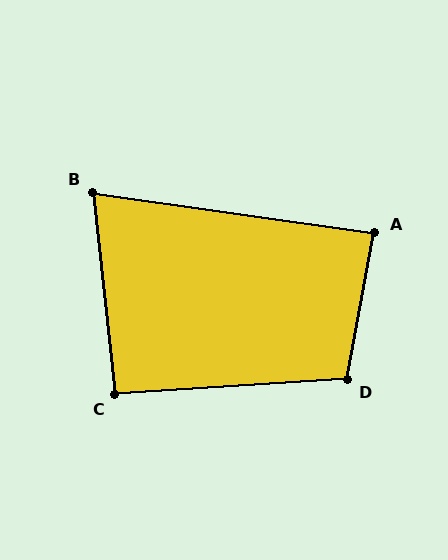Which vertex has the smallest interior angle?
B, at approximately 76 degrees.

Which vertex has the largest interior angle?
D, at approximately 104 degrees.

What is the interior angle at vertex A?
Approximately 87 degrees (approximately right).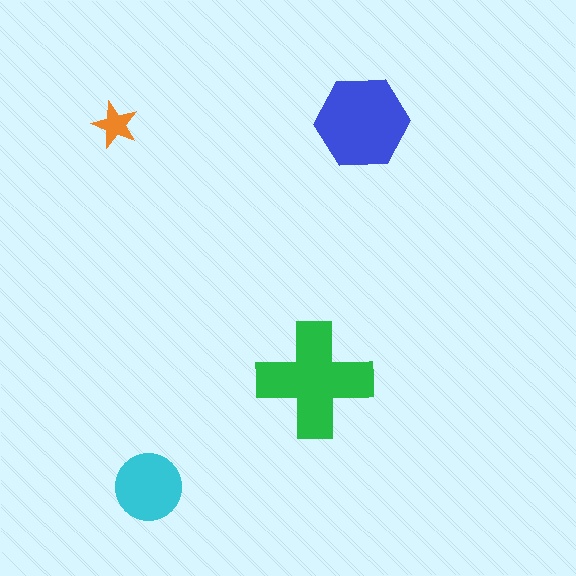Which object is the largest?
The green cross.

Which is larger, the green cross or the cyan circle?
The green cross.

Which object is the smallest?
The orange star.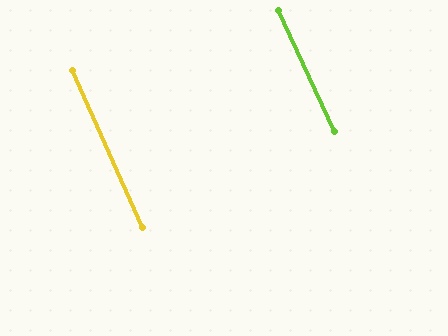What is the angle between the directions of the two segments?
Approximately 1 degree.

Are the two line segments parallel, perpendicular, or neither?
Parallel — their directions differ by only 1.0°.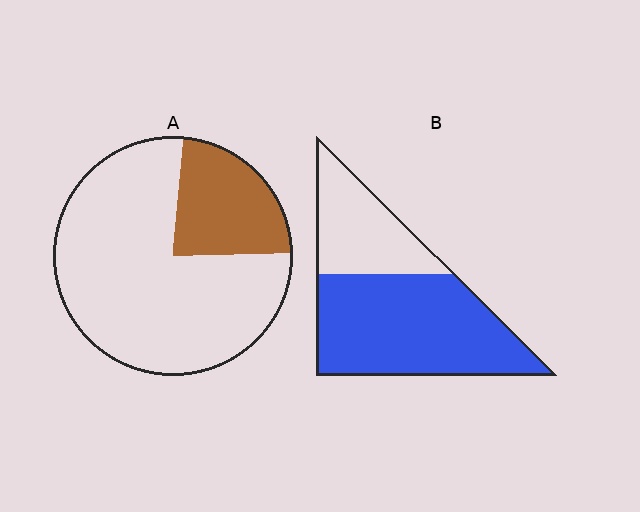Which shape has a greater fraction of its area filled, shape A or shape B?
Shape B.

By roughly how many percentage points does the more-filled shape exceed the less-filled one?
By roughly 45 percentage points (B over A).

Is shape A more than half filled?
No.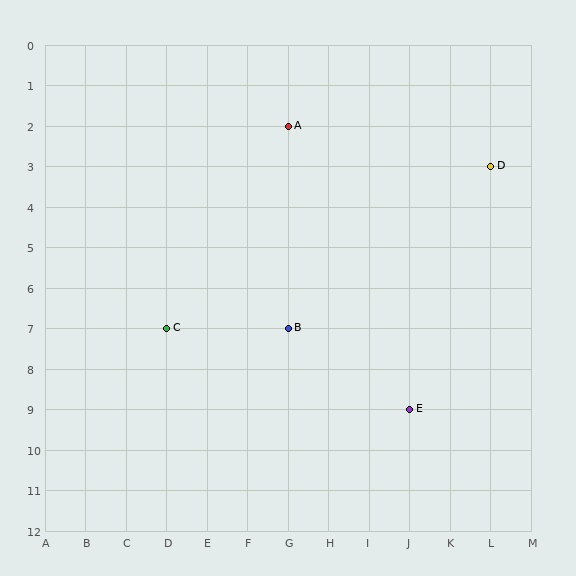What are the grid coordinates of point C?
Point C is at grid coordinates (D, 7).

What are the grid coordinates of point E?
Point E is at grid coordinates (J, 9).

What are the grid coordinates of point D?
Point D is at grid coordinates (L, 3).